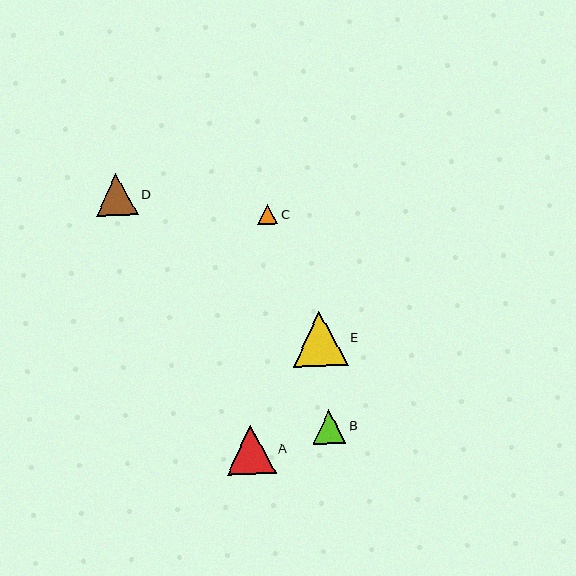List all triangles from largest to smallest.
From largest to smallest: E, A, D, B, C.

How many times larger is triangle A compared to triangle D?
Triangle A is approximately 1.1 times the size of triangle D.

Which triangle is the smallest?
Triangle C is the smallest with a size of approximately 20 pixels.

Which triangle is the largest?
Triangle E is the largest with a size of approximately 55 pixels.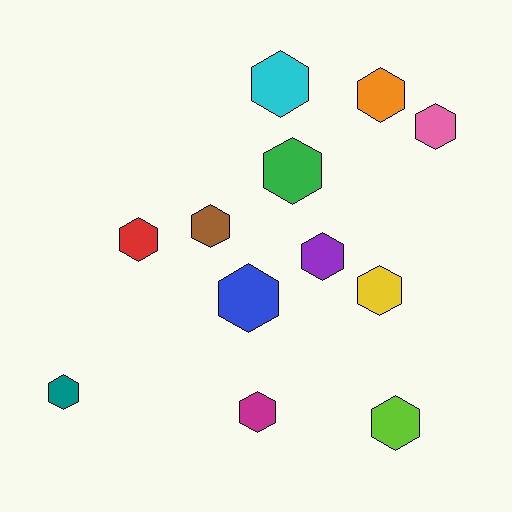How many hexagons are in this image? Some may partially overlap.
There are 12 hexagons.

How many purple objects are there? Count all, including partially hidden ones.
There is 1 purple object.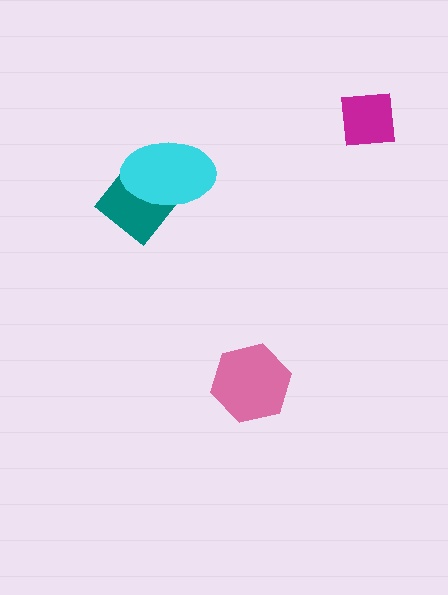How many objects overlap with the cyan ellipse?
1 object overlaps with the cyan ellipse.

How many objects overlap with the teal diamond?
1 object overlaps with the teal diamond.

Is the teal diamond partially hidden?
Yes, it is partially covered by another shape.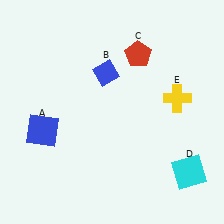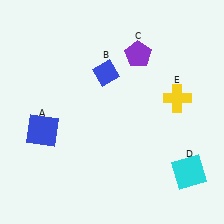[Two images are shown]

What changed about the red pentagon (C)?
In Image 1, C is red. In Image 2, it changed to purple.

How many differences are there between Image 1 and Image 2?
There is 1 difference between the two images.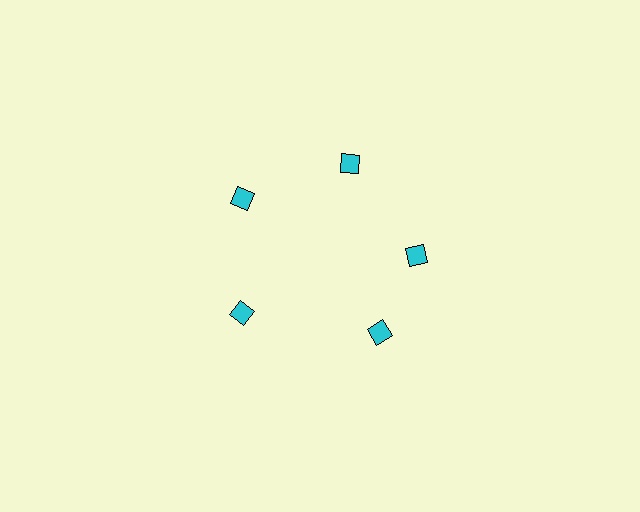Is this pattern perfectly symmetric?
No. The 5 cyan diamonds are arranged in a ring, but one element near the 5 o'clock position is rotated out of alignment along the ring, breaking the 5-fold rotational symmetry.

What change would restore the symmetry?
The symmetry would be restored by rotating it back into even spacing with its neighbors so that all 5 diamonds sit at equal angles and equal distance from the center.